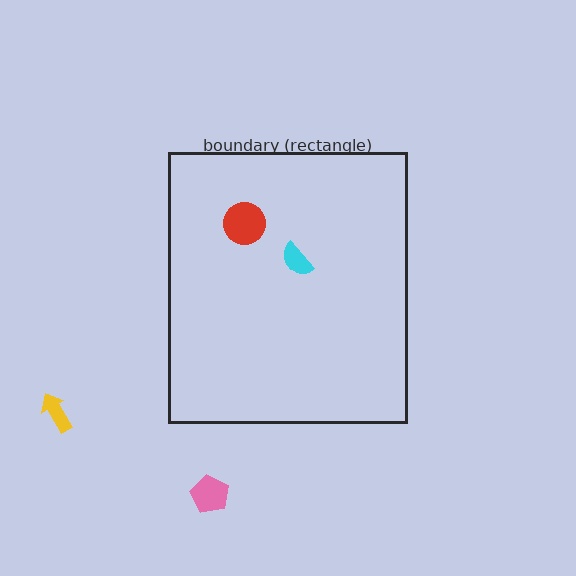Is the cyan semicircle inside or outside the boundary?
Inside.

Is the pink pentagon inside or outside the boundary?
Outside.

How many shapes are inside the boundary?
2 inside, 2 outside.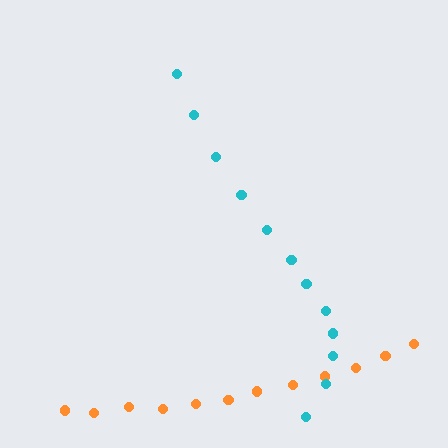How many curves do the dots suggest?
There are 2 distinct paths.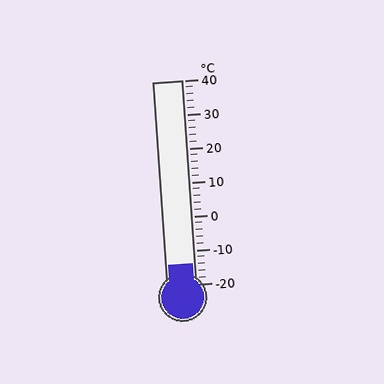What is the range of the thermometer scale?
The thermometer scale ranges from -20°C to 40°C.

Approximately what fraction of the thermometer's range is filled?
The thermometer is filled to approximately 10% of its range.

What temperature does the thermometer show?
The thermometer shows approximately -14°C.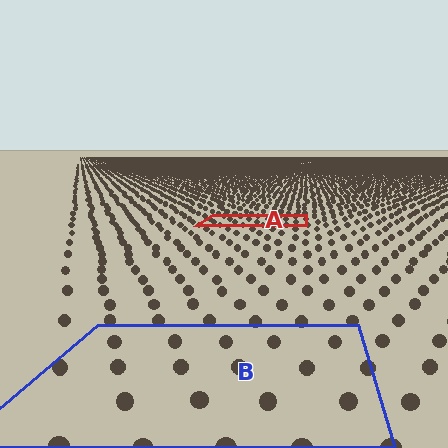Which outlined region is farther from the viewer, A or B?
Region A is farther from the viewer — the texture elements inside it appear smaller and more densely packed.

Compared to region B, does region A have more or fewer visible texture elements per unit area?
Region A has more texture elements per unit area — they are packed more densely because it is farther away.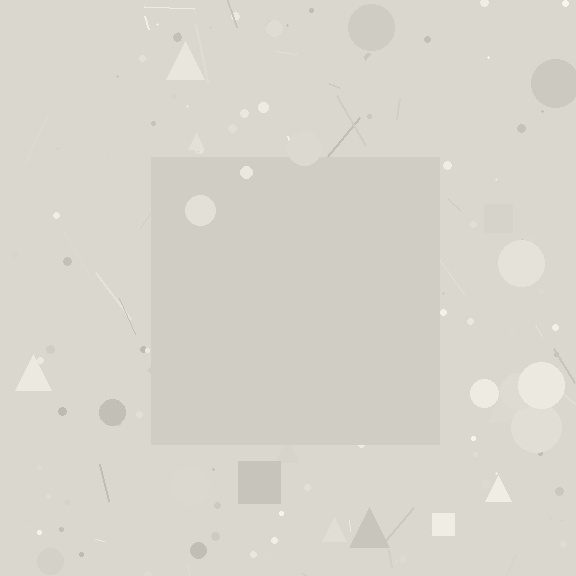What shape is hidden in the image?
A square is hidden in the image.